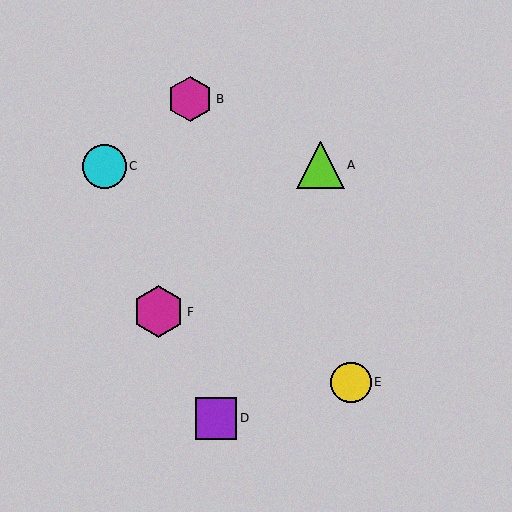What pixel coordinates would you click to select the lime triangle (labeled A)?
Click at (321, 165) to select the lime triangle A.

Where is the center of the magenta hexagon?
The center of the magenta hexagon is at (190, 99).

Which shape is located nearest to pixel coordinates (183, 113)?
The magenta hexagon (labeled B) at (190, 99) is nearest to that location.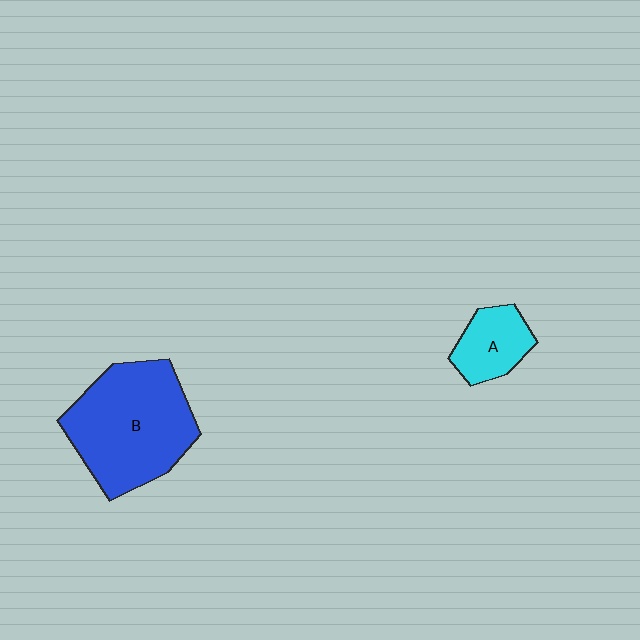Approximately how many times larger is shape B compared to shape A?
Approximately 2.8 times.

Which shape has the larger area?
Shape B (blue).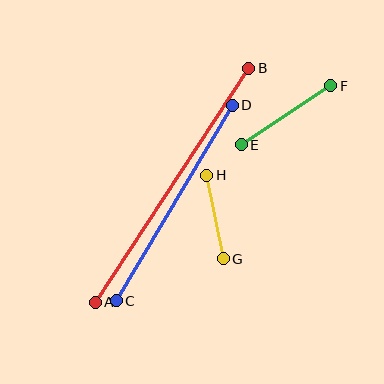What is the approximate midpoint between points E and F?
The midpoint is at approximately (286, 115) pixels.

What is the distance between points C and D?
The distance is approximately 228 pixels.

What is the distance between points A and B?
The distance is approximately 280 pixels.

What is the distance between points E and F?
The distance is approximately 107 pixels.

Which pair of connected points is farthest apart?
Points A and B are farthest apart.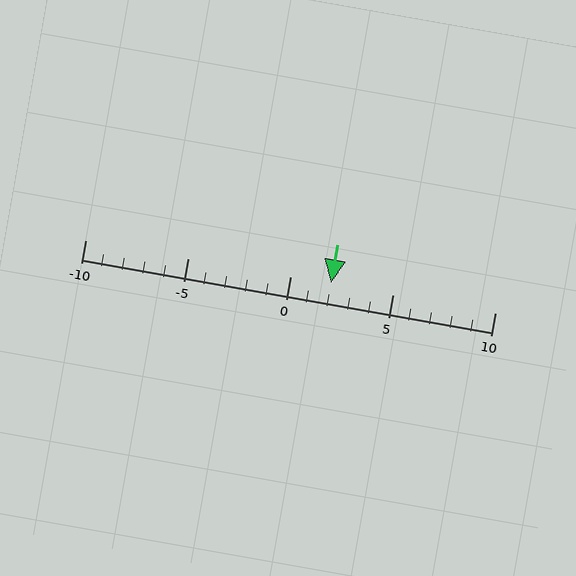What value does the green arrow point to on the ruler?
The green arrow points to approximately 2.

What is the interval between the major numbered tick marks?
The major tick marks are spaced 5 units apart.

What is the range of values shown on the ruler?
The ruler shows values from -10 to 10.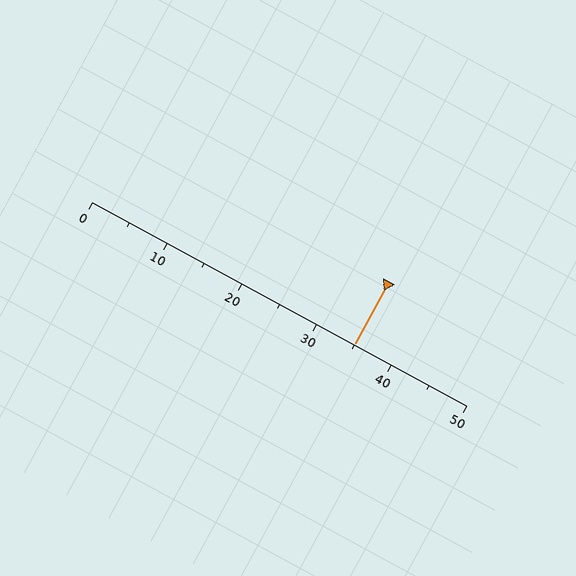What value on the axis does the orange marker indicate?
The marker indicates approximately 35.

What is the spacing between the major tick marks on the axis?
The major ticks are spaced 10 apart.